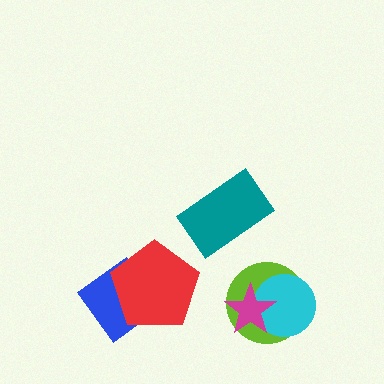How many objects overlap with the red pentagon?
1 object overlaps with the red pentagon.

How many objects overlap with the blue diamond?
1 object overlaps with the blue diamond.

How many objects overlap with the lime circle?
2 objects overlap with the lime circle.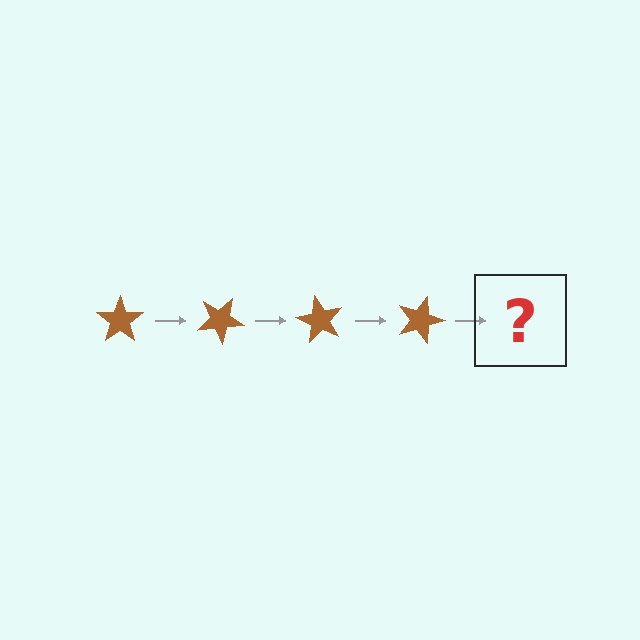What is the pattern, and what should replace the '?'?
The pattern is that the star rotates 30 degrees each step. The '?' should be a brown star rotated 120 degrees.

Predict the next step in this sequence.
The next step is a brown star rotated 120 degrees.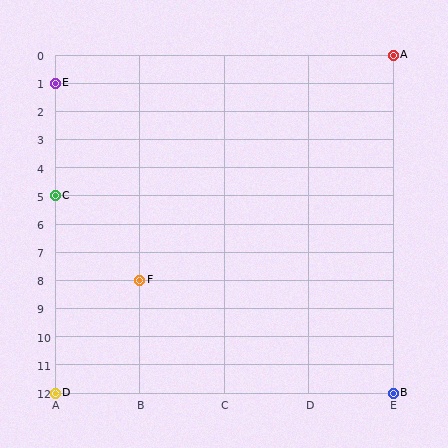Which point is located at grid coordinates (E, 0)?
Point A is at (E, 0).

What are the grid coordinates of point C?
Point C is at grid coordinates (A, 5).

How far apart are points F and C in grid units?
Points F and C are 1 column and 3 rows apart (about 3.2 grid units diagonally).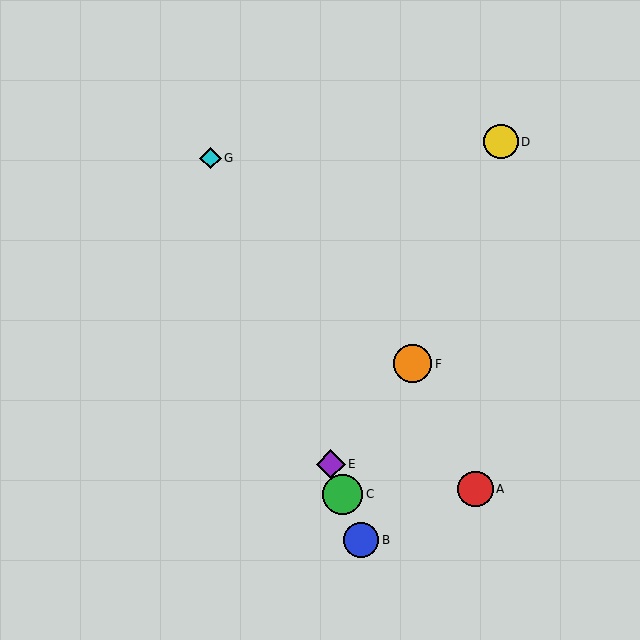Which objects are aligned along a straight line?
Objects B, C, E, G are aligned along a straight line.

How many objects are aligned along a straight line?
4 objects (B, C, E, G) are aligned along a straight line.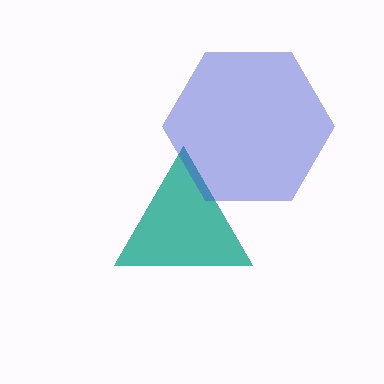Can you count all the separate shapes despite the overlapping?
Yes, there are 2 separate shapes.